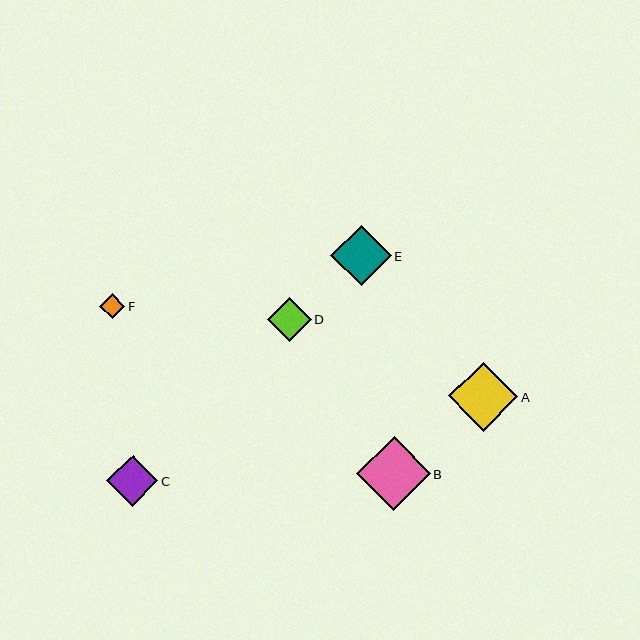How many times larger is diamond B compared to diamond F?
Diamond B is approximately 2.8 times the size of diamond F.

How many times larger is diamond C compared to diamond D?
Diamond C is approximately 1.1 times the size of diamond D.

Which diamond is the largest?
Diamond B is the largest with a size of approximately 74 pixels.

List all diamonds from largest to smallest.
From largest to smallest: B, A, E, C, D, F.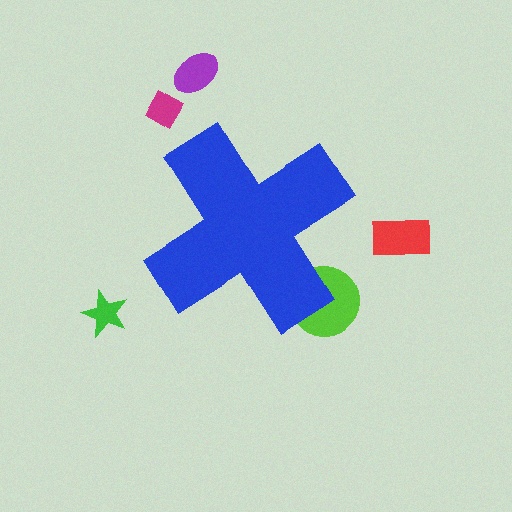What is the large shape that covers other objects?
A blue cross.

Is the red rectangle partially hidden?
No, the red rectangle is fully visible.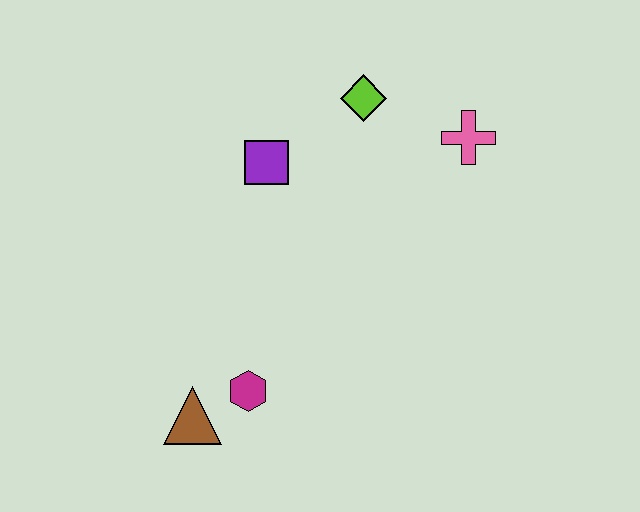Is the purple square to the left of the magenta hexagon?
No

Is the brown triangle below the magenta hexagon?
Yes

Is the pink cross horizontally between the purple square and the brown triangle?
No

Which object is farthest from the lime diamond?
The brown triangle is farthest from the lime diamond.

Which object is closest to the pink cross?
The lime diamond is closest to the pink cross.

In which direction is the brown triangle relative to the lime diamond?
The brown triangle is below the lime diamond.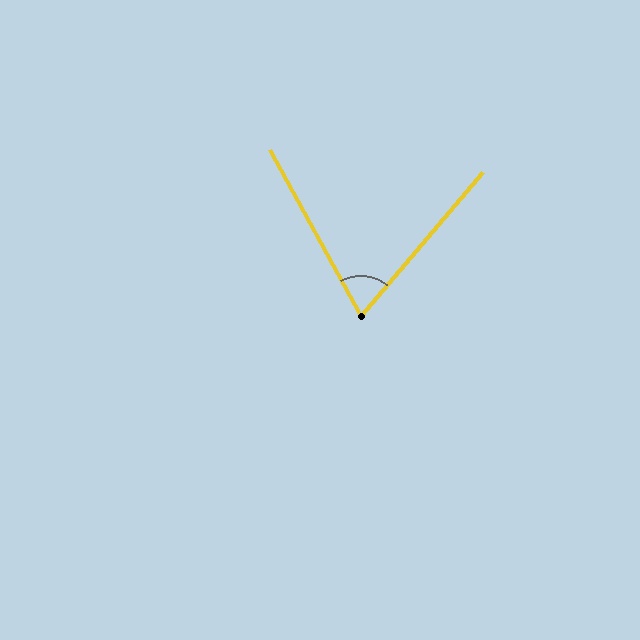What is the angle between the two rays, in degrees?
Approximately 69 degrees.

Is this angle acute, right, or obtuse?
It is acute.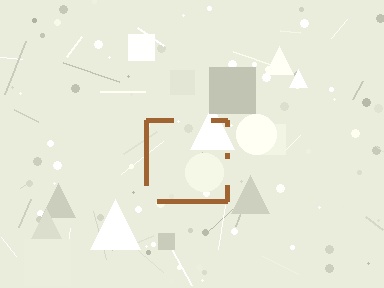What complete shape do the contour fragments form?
The contour fragments form a square.